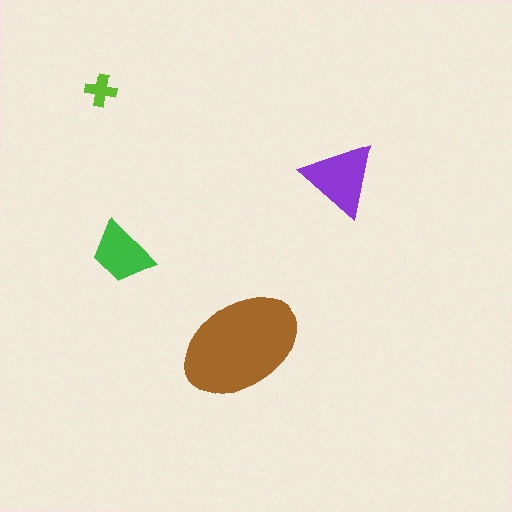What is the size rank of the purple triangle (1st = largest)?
2nd.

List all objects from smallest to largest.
The lime cross, the green trapezoid, the purple triangle, the brown ellipse.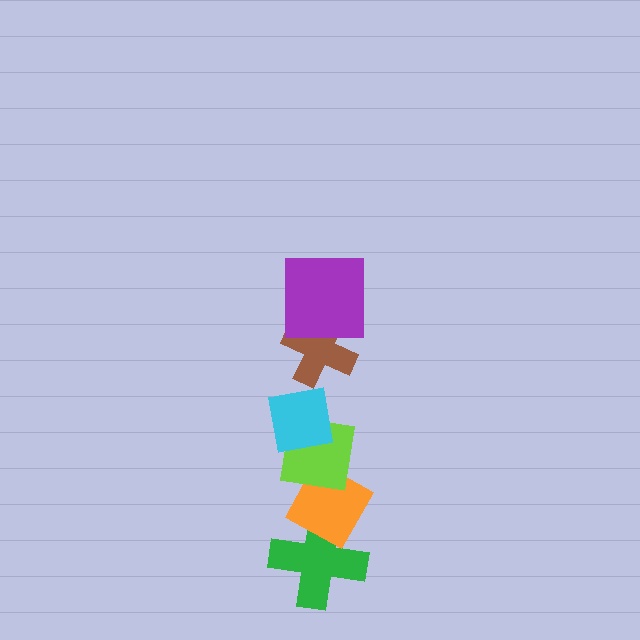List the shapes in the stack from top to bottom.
From top to bottom: the purple square, the brown cross, the cyan square, the lime square, the orange diamond, the green cross.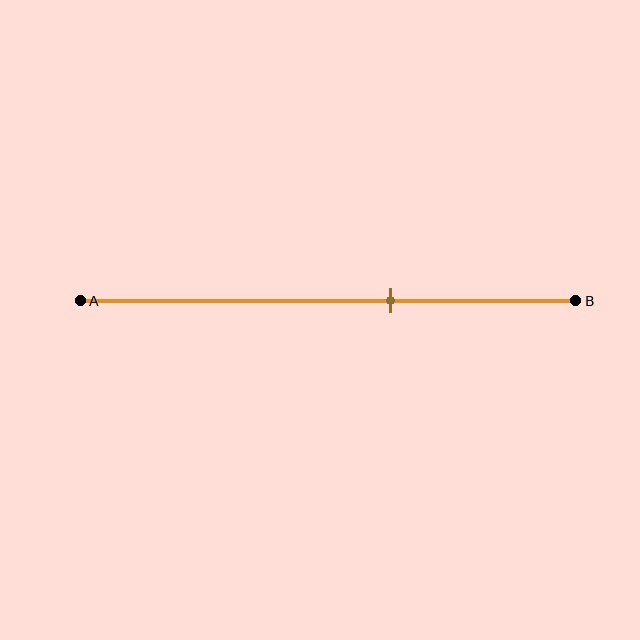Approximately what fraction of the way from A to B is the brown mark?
The brown mark is approximately 65% of the way from A to B.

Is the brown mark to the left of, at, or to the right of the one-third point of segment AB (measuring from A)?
The brown mark is to the right of the one-third point of segment AB.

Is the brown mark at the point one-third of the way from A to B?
No, the mark is at about 65% from A, not at the 33% one-third point.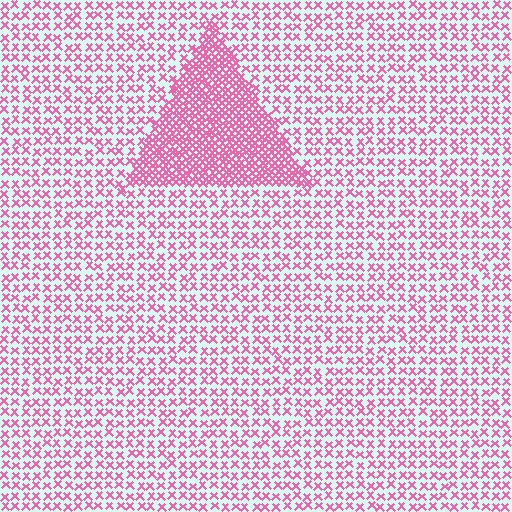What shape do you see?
I see a triangle.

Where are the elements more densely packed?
The elements are more densely packed inside the triangle boundary.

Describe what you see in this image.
The image contains small pink elements arranged at two different densities. A triangle-shaped region is visible where the elements are more densely packed than the surrounding area.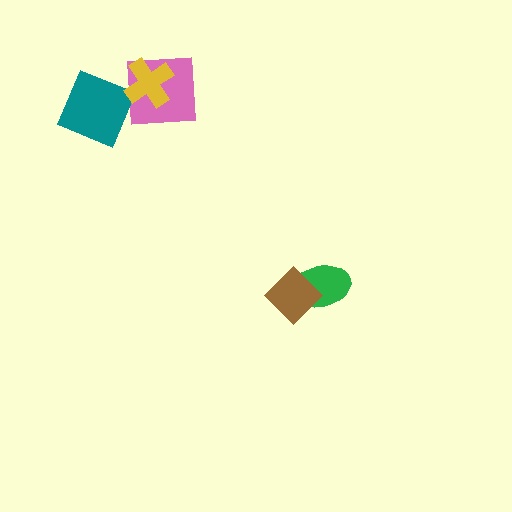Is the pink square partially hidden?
Yes, it is partially covered by another shape.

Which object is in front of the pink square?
The yellow cross is in front of the pink square.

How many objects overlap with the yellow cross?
2 objects overlap with the yellow cross.